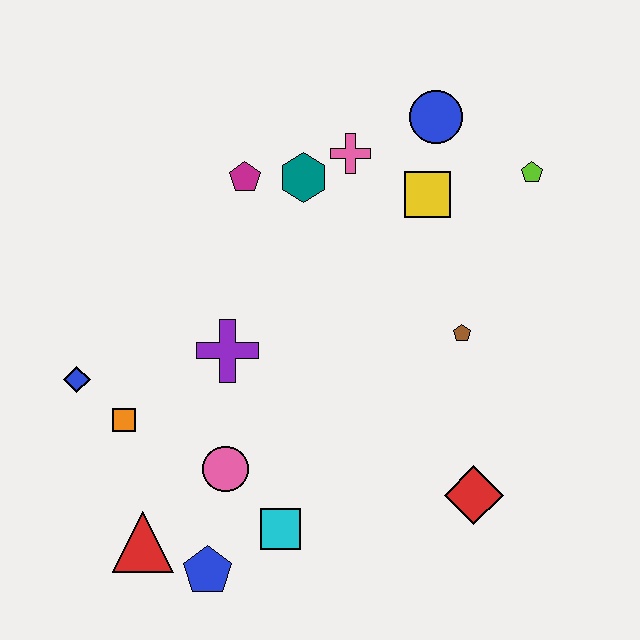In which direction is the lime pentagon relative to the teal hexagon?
The lime pentagon is to the right of the teal hexagon.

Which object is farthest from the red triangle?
The lime pentagon is farthest from the red triangle.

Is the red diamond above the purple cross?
No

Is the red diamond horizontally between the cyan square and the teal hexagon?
No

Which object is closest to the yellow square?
The blue circle is closest to the yellow square.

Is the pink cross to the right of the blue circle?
No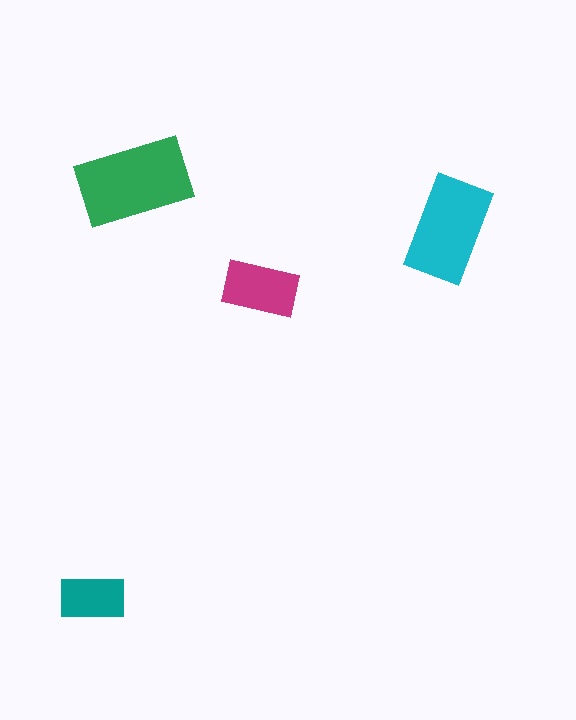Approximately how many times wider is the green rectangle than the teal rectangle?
About 1.5 times wider.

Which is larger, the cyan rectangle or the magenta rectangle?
The cyan one.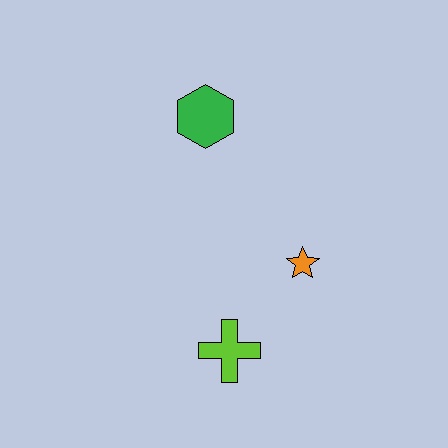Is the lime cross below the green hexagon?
Yes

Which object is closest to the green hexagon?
The orange star is closest to the green hexagon.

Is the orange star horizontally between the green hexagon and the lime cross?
No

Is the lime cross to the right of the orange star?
No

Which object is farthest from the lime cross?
The green hexagon is farthest from the lime cross.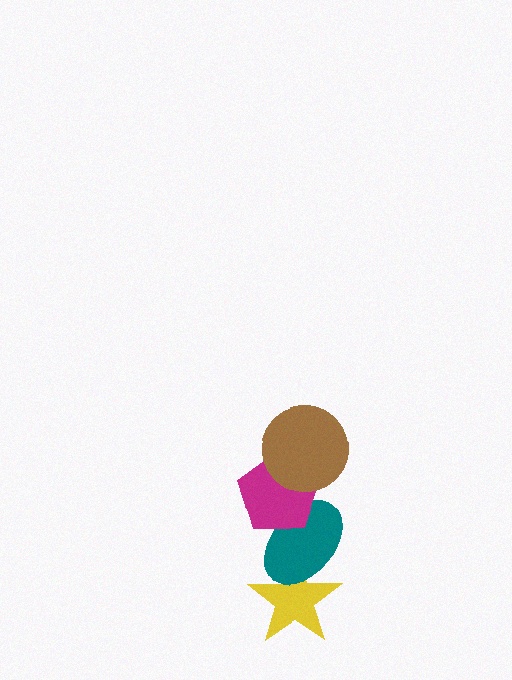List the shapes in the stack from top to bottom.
From top to bottom: the brown circle, the magenta pentagon, the teal ellipse, the yellow star.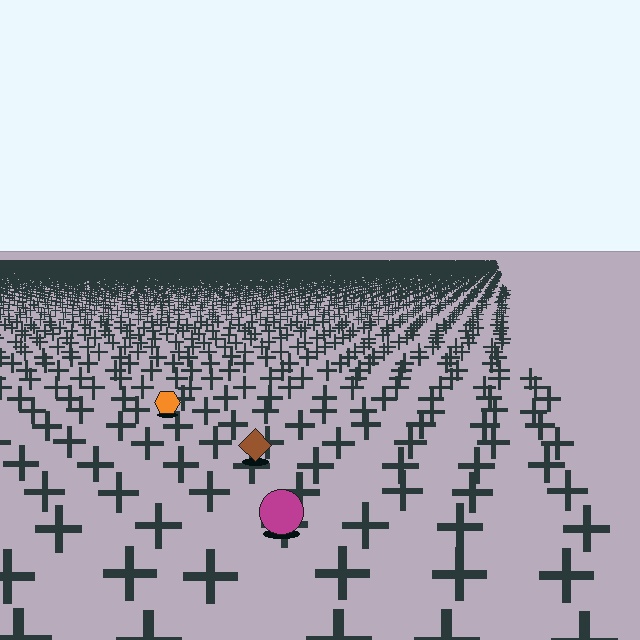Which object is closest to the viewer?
The magenta circle is closest. The texture marks near it are larger and more spread out.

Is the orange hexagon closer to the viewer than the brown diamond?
No. The brown diamond is closer — you can tell from the texture gradient: the ground texture is coarser near it.